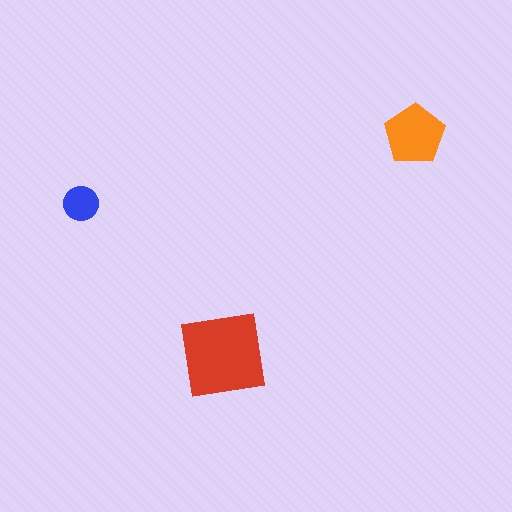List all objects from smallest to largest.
The blue circle, the orange pentagon, the red square.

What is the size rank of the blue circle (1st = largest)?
3rd.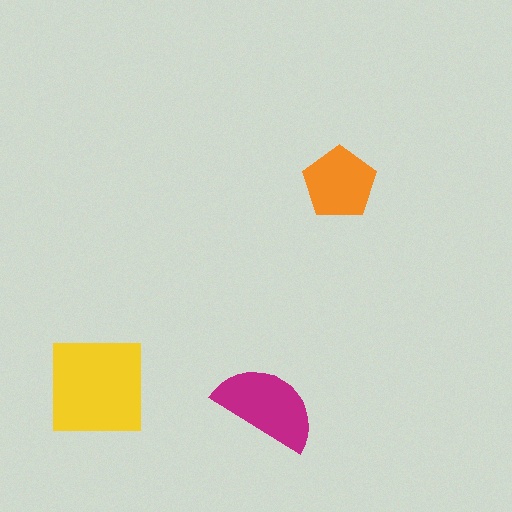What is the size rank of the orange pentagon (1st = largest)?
3rd.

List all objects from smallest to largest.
The orange pentagon, the magenta semicircle, the yellow square.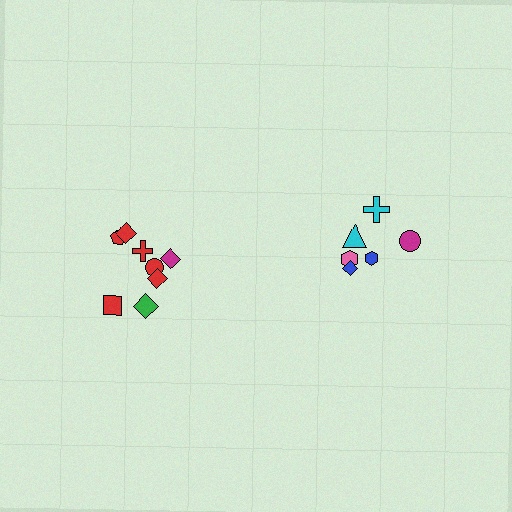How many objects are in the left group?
There are 8 objects.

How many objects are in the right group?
There are 6 objects.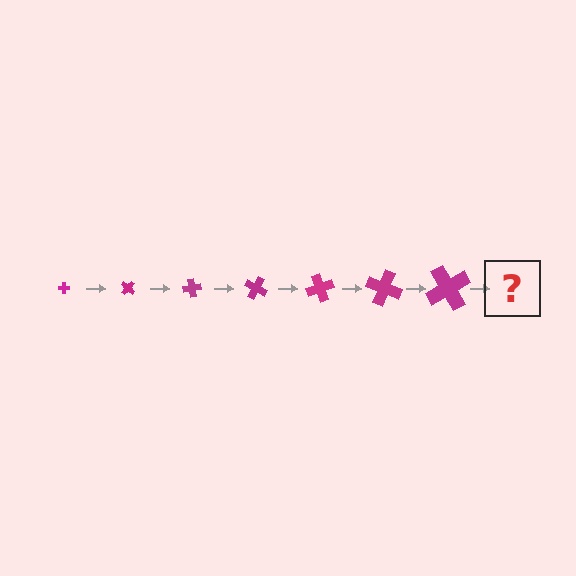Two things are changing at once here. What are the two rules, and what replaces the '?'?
The two rules are that the cross grows larger each step and it rotates 40 degrees each step. The '?' should be a cross, larger than the previous one and rotated 280 degrees from the start.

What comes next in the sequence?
The next element should be a cross, larger than the previous one and rotated 280 degrees from the start.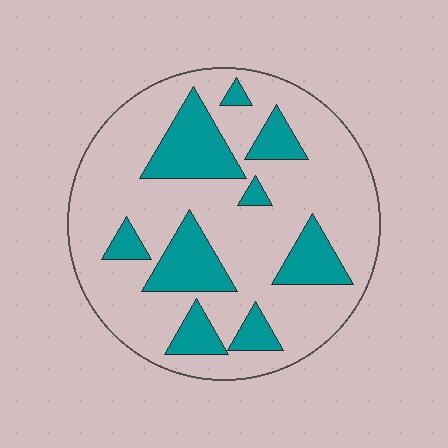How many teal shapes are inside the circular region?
9.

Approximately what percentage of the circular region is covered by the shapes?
Approximately 25%.